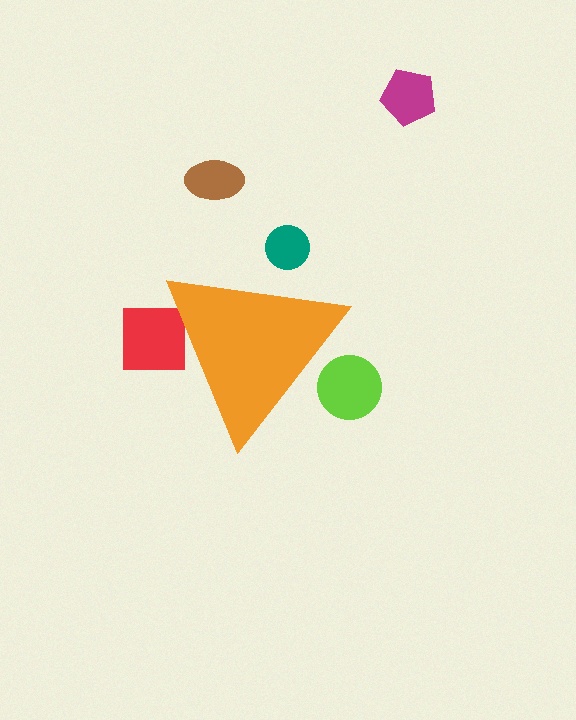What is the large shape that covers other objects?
An orange triangle.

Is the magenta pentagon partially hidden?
No, the magenta pentagon is fully visible.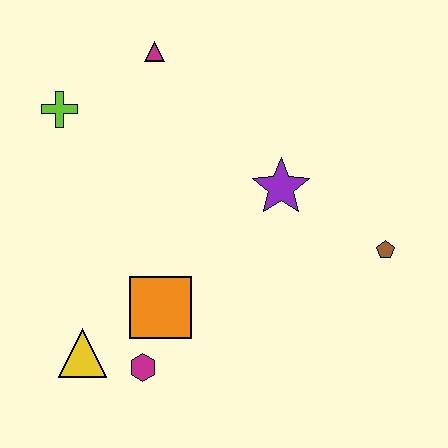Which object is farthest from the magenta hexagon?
The magenta triangle is farthest from the magenta hexagon.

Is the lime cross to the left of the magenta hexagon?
Yes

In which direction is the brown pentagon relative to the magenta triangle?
The brown pentagon is to the right of the magenta triangle.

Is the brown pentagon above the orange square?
Yes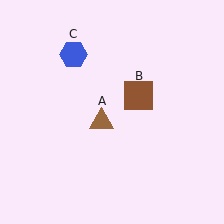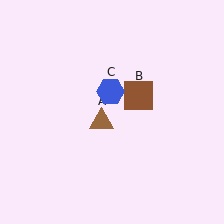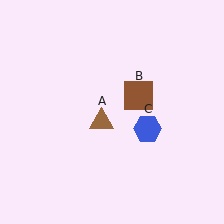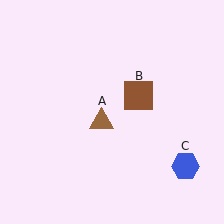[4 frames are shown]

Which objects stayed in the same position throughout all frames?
Brown triangle (object A) and brown square (object B) remained stationary.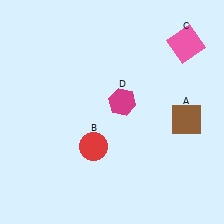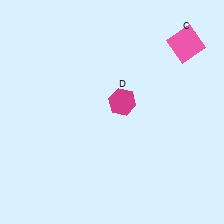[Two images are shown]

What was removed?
The brown square (A), the red circle (B) were removed in Image 2.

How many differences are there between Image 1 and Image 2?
There are 2 differences between the two images.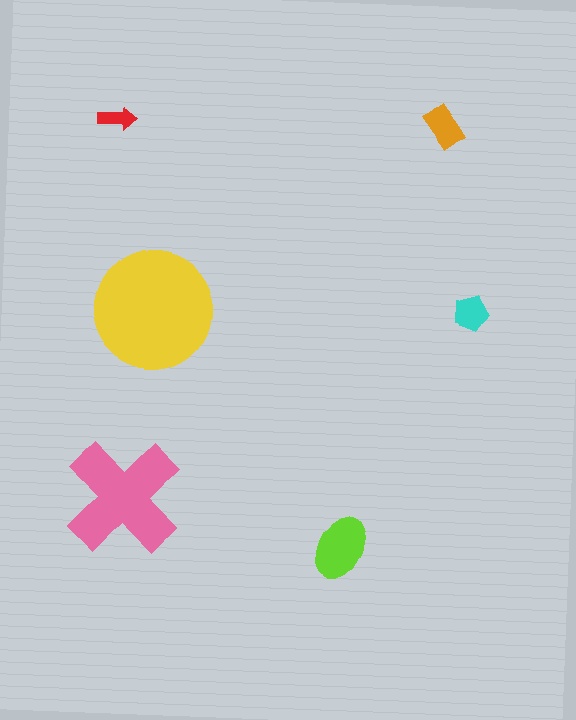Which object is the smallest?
The red arrow.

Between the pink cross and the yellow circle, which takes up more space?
The yellow circle.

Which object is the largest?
The yellow circle.